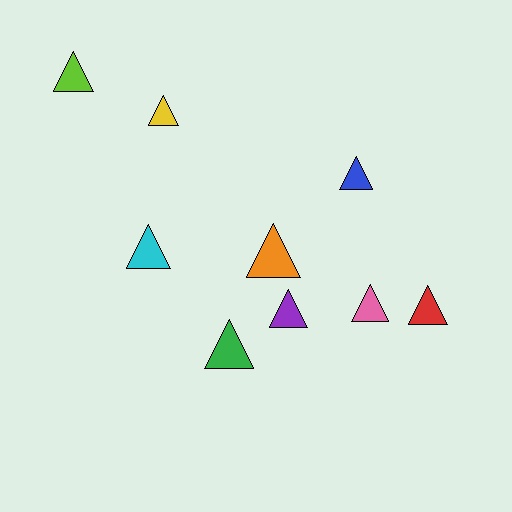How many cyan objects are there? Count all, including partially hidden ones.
There is 1 cyan object.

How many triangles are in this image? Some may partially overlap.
There are 9 triangles.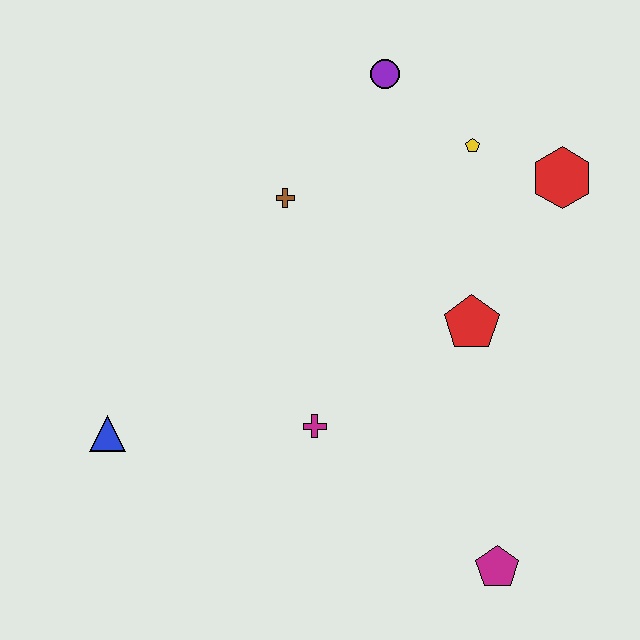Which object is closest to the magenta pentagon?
The magenta cross is closest to the magenta pentagon.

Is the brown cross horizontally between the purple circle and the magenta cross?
No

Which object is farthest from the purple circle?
The magenta pentagon is farthest from the purple circle.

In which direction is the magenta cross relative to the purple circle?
The magenta cross is below the purple circle.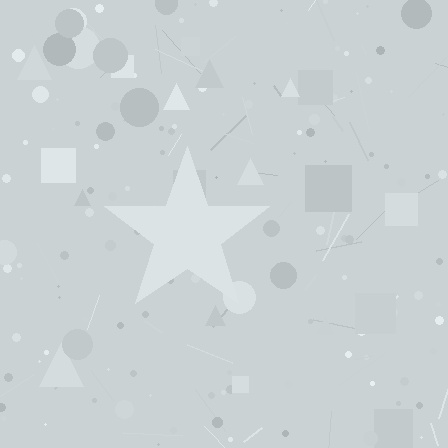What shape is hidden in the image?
A star is hidden in the image.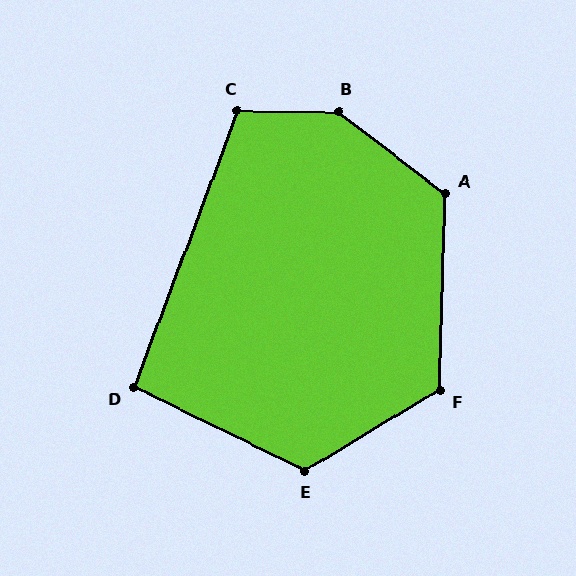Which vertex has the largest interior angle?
B, at approximately 142 degrees.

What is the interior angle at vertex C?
Approximately 110 degrees (obtuse).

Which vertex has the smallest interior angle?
D, at approximately 95 degrees.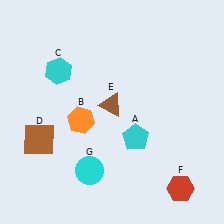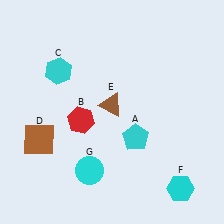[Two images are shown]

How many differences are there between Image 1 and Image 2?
There are 2 differences between the two images.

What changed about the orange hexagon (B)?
In Image 1, B is orange. In Image 2, it changed to red.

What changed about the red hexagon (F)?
In Image 1, F is red. In Image 2, it changed to cyan.